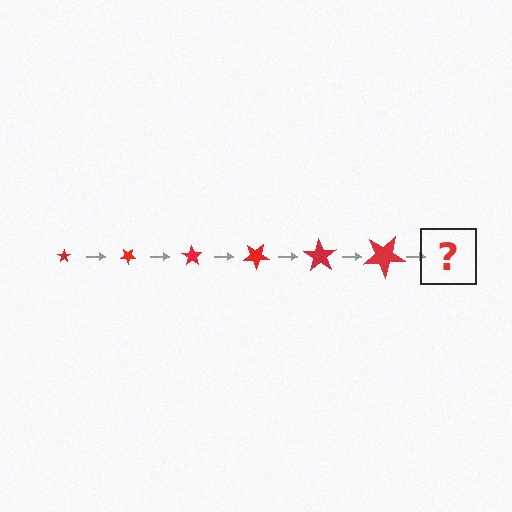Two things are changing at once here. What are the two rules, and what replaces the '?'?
The two rules are that the star grows larger each step and it rotates 35 degrees each step. The '?' should be a star, larger than the previous one and rotated 210 degrees from the start.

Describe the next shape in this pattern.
It should be a star, larger than the previous one and rotated 210 degrees from the start.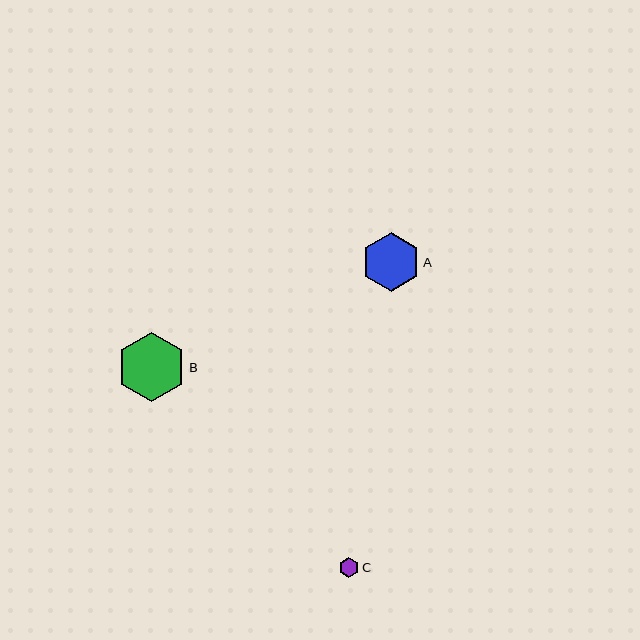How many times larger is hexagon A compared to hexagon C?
Hexagon A is approximately 2.9 times the size of hexagon C.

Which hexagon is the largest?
Hexagon B is the largest with a size of approximately 69 pixels.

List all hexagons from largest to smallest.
From largest to smallest: B, A, C.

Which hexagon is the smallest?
Hexagon C is the smallest with a size of approximately 20 pixels.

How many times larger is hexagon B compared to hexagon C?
Hexagon B is approximately 3.4 times the size of hexagon C.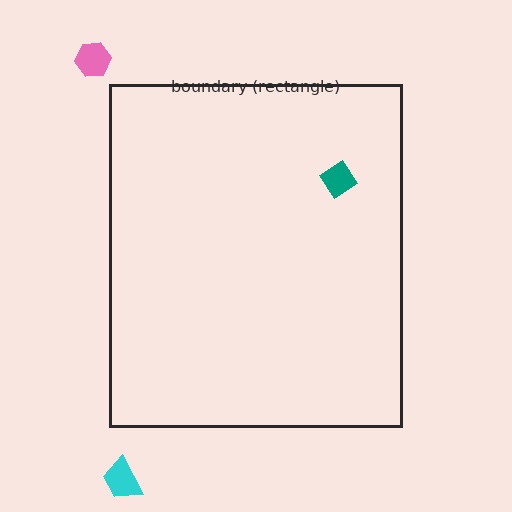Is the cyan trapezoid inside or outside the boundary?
Outside.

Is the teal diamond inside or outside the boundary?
Inside.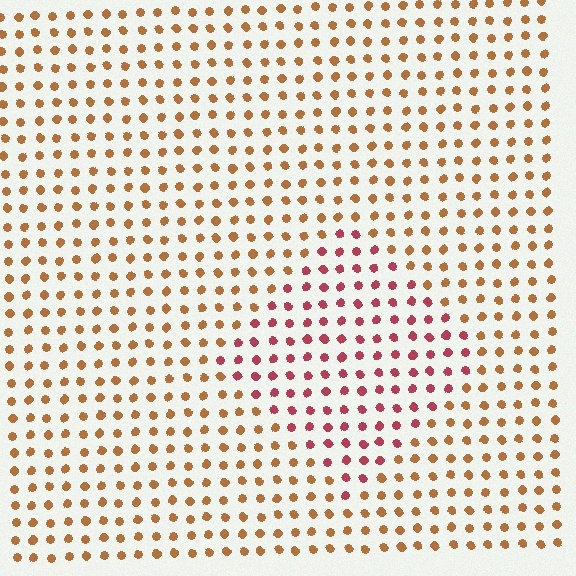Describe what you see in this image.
The image is filled with small brown elements in a uniform arrangement. A diamond-shaped region is visible where the elements are tinted to a slightly different hue, forming a subtle color boundary.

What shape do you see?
I see a diamond.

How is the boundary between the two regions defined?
The boundary is defined purely by a slight shift in hue (about 40 degrees). Spacing, size, and orientation are identical on both sides.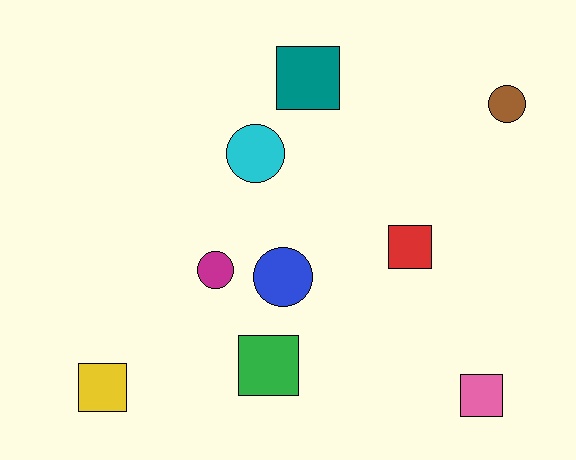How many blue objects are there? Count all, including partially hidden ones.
There is 1 blue object.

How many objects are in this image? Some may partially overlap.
There are 9 objects.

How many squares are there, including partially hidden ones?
There are 5 squares.